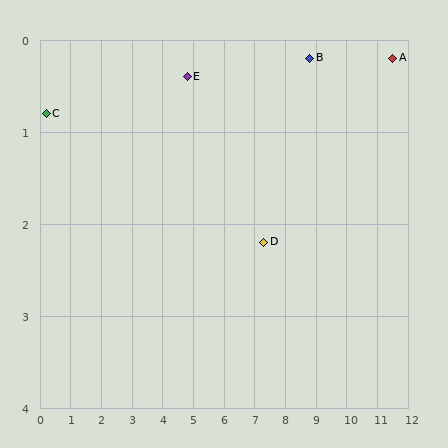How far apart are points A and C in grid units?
Points A and C are about 11.3 grid units apart.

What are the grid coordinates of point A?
Point A is at approximately (11.5, 0.2).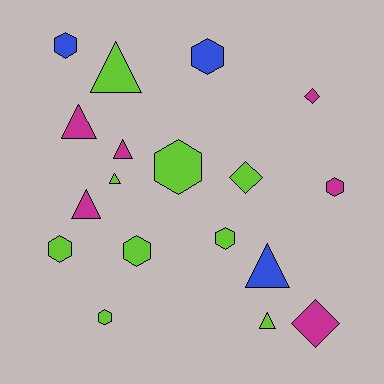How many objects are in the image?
There are 18 objects.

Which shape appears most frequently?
Hexagon, with 8 objects.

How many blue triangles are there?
There is 1 blue triangle.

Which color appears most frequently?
Lime, with 9 objects.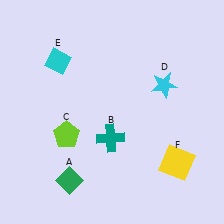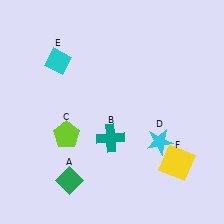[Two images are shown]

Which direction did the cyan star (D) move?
The cyan star (D) moved down.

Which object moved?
The cyan star (D) moved down.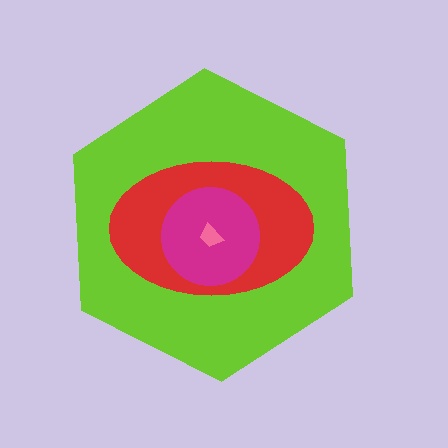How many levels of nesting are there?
4.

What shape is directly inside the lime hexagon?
The red ellipse.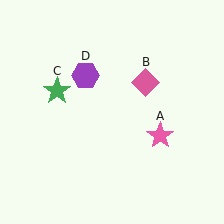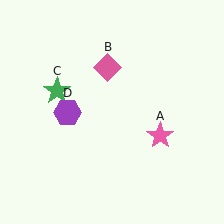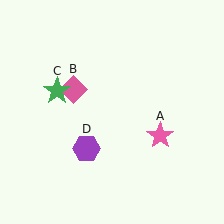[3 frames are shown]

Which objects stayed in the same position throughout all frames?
Pink star (object A) and green star (object C) remained stationary.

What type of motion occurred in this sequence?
The pink diamond (object B), purple hexagon (object D) rotated counterclockwise around the center of the scene.